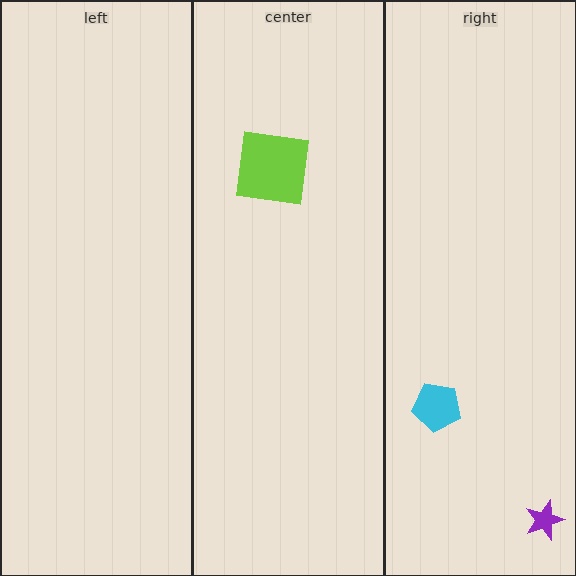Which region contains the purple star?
The right region.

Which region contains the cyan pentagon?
The right region.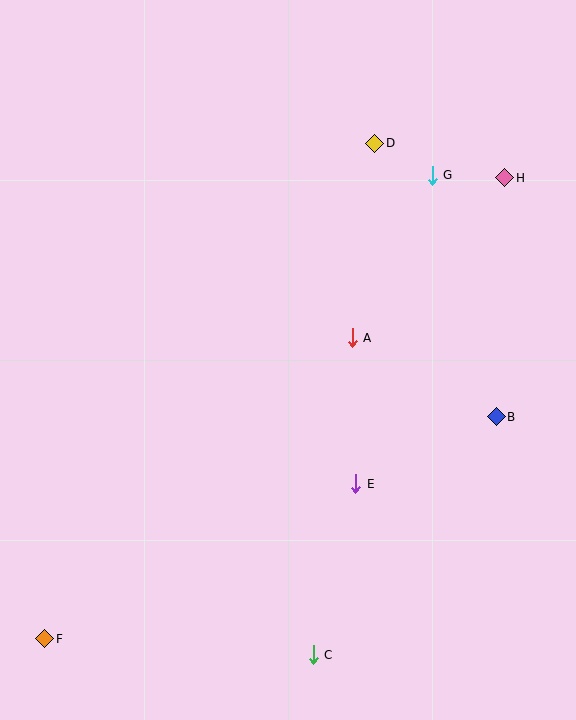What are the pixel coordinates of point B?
Point B is at (496, 417).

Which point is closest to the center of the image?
Point A at (352, 338) is closest to the center.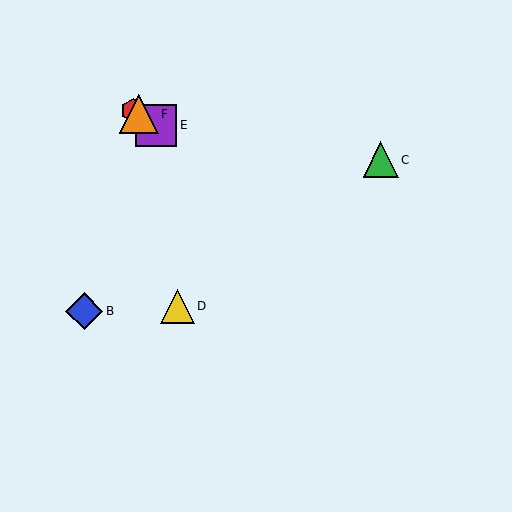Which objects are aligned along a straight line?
Objects A, E, F are aligned along a straight line.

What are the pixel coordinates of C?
Object C is at (381, 160).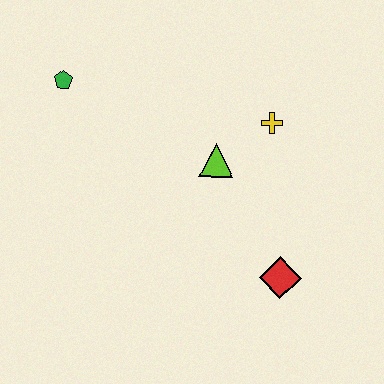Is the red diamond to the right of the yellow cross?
Yes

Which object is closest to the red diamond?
The lime triangle is closest to the red diamond.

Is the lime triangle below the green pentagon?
Yes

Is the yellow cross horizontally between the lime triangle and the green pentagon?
No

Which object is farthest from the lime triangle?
The green pentagon is farthest from the lime triangle.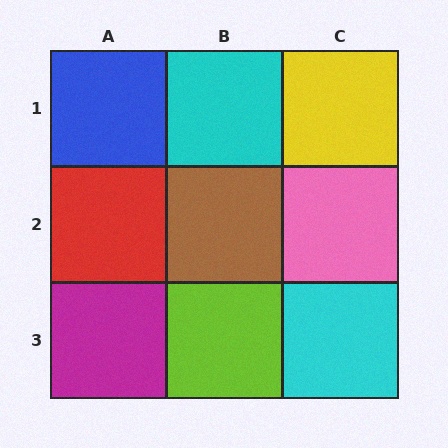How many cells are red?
1 cell is red.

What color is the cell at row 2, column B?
Brown.